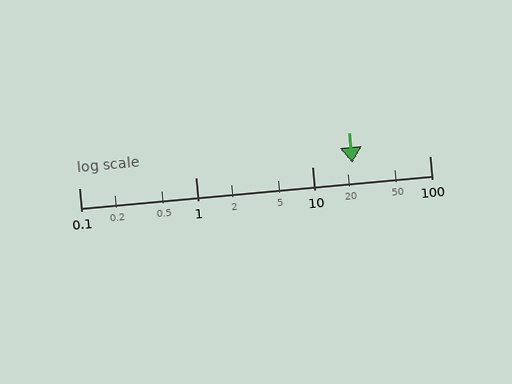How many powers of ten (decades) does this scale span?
The scale spans 3 decades, from 0.1 to 100.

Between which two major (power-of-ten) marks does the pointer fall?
The pointer is between 10 and 100.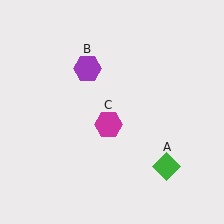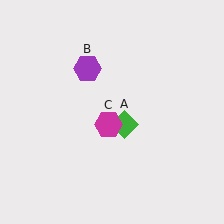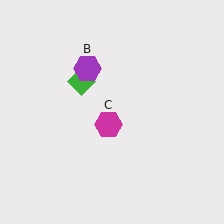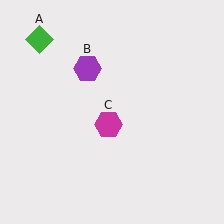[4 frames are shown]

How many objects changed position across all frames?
1 object changed position: green diamond (object A).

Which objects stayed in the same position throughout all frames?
Purple hexagon (object B) and magenta hexagon (object C) remained stationary.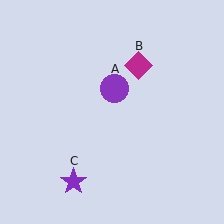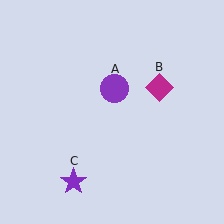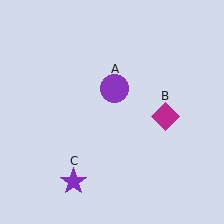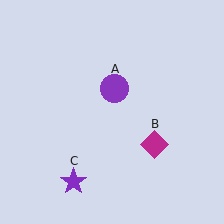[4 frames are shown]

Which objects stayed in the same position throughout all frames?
Purple circle (object A) and purple star (object C) remained stationary.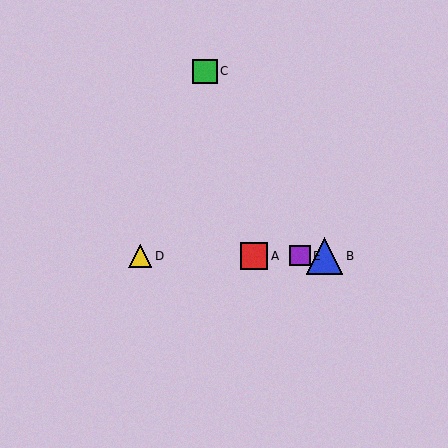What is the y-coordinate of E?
Object E is at y≈256.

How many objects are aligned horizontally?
4 objects (A, B, D, E) are aligned horizontally.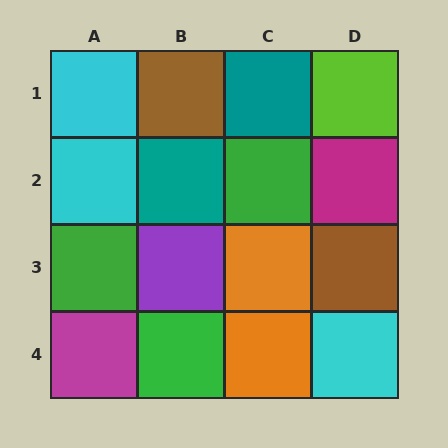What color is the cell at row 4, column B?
Green.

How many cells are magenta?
2 cells are magenta.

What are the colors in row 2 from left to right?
Cyan, teal, green, magenta.